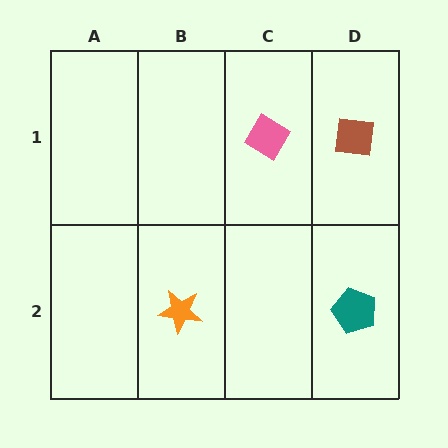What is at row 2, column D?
A teal pentagon.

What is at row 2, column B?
An orange star.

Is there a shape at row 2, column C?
No, that cell is empty.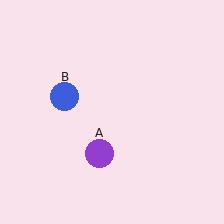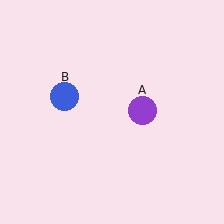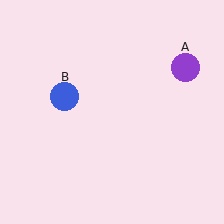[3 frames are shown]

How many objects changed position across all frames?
1 object changed position: purple circle (object A).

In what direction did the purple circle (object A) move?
The purple circle (object A) moved up and to the right.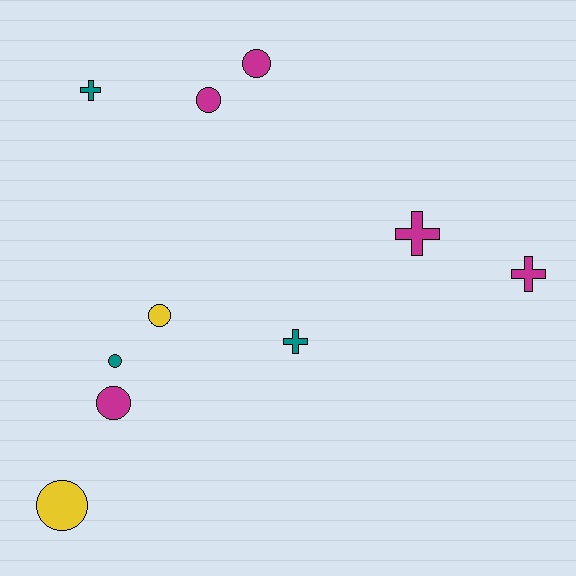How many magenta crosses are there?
There are 2 magenta crosses.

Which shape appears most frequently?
Circle, with 6 objects.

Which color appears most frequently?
Magenta, with 5 objects.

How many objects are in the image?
There are 10 objects.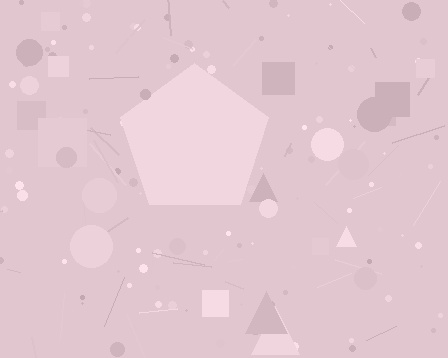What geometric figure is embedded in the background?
A pentagon is embedded in the background.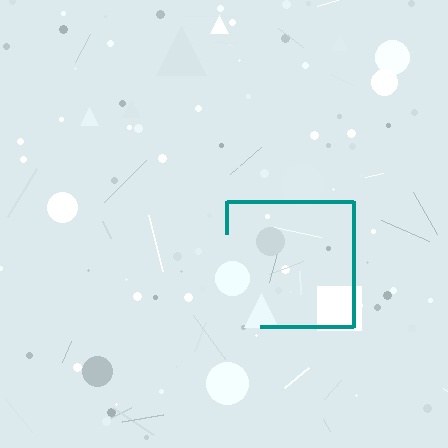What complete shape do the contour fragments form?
The contour fragments form a square.